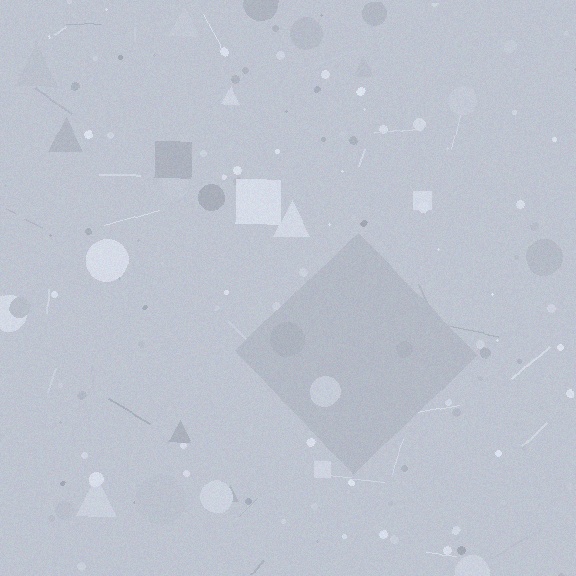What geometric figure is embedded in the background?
A diamond is embedded in the background.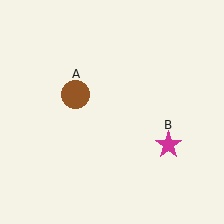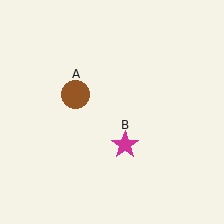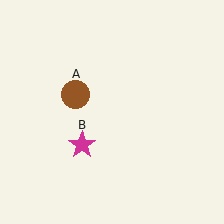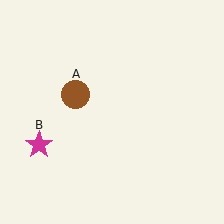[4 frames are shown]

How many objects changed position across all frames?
1 object changed position: magenta star (object B).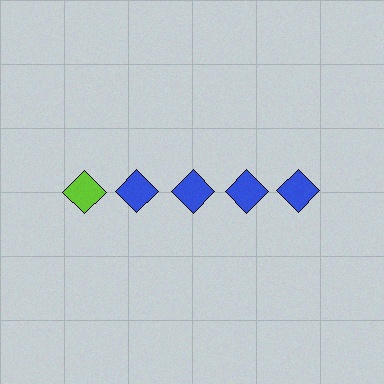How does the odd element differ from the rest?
It has a different color: lime instead of blue.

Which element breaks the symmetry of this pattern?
The lime diamond in the top row, leftmost column breaks the symmetry. All other shapes are blue diamonds.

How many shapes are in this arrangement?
There are 5 shapes arranged in a grid pattern.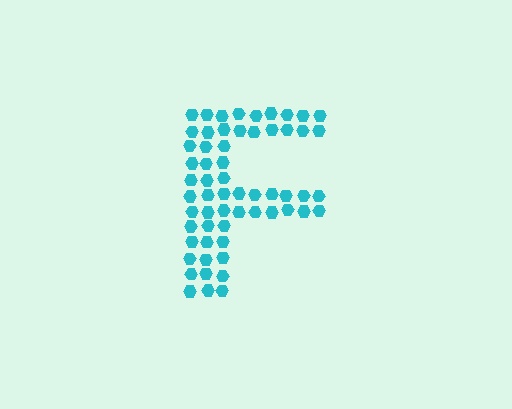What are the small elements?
The small elements are hexagons.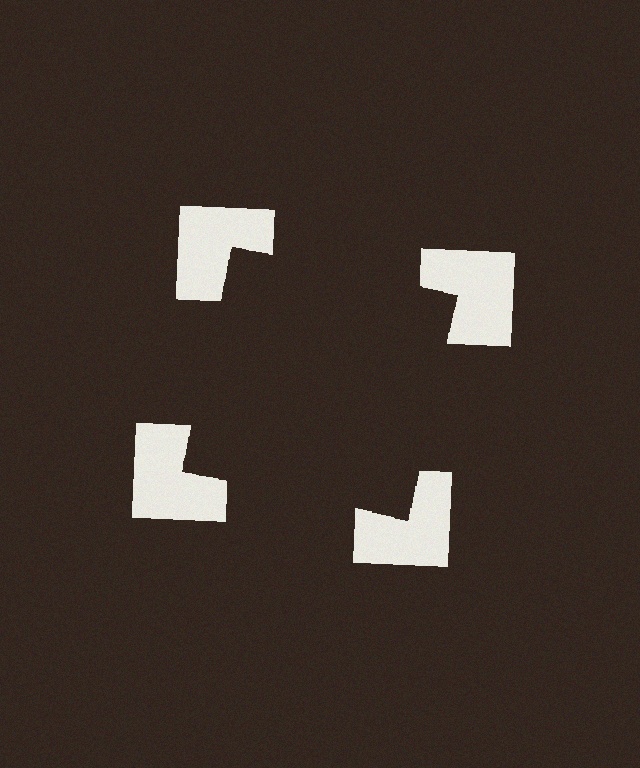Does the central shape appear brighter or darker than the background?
It typically appears slightly darker than the background, even though no actual brightness change is drawn.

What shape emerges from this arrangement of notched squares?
An illusory square — its edges are inferred from the aligned wedge cuts in the notched squares, not physically drawn.